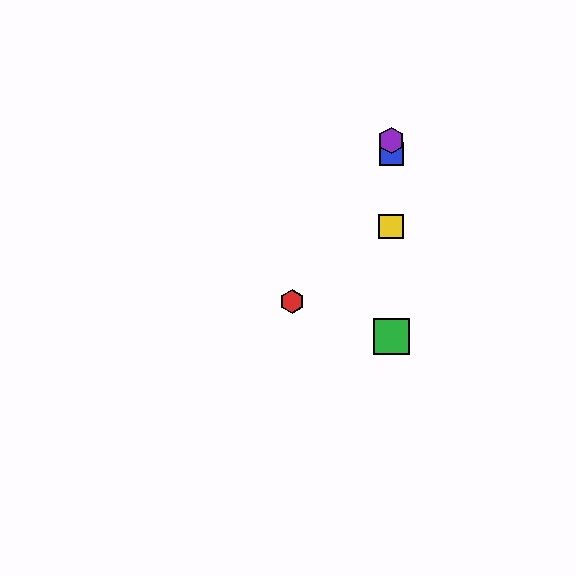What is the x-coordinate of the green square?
The green square is at x≈391.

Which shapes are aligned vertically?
The blue square, the green square, the yellow square, the purple hexagon are aligned vertically.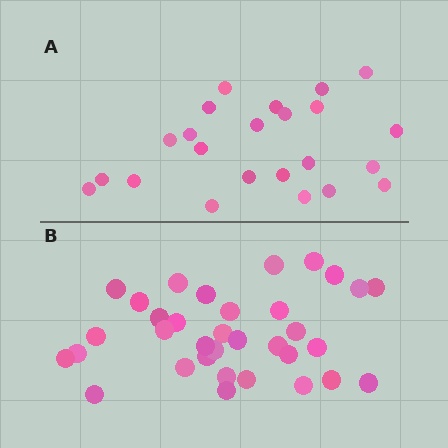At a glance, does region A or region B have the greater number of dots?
Region B (the bottom region) has more dots.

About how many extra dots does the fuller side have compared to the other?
Region B has roughly 12 or so more dots than region A.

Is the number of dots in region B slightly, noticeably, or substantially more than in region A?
Region B has substantially more. The ratio is roughly 1.5 to 1.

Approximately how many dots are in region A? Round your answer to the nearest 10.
About 20 dots. (The exact count is 23, which rounds to 20.)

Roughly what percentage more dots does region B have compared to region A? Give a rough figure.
About 50% more.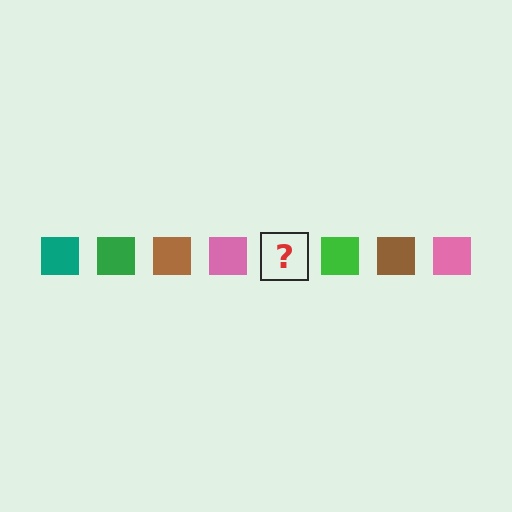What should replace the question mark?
The question mark should be replaced with a teal square.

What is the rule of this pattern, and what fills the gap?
The rule is that the pattern cycles through teal, green, brown, pink squares. The gap should be filled with a teal square.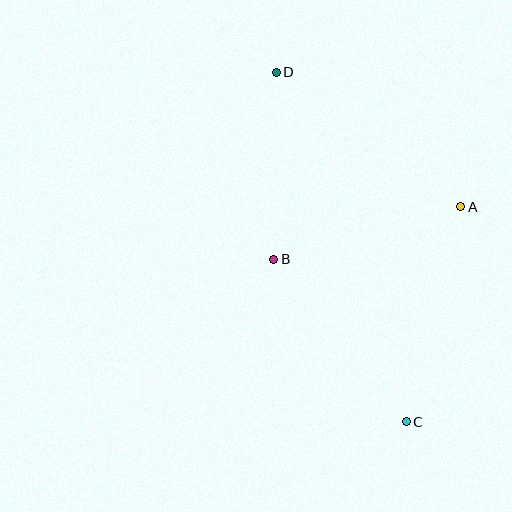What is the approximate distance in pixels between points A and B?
The distance between A and B is approximately 194 pixels.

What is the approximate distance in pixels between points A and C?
The distance between A and C is approximately 221 pixels.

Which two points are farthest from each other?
Points C and D are farthest from each other.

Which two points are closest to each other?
Points B and D are closest to each other.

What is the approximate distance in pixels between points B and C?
The distance between B and C is approximately 210 pixels.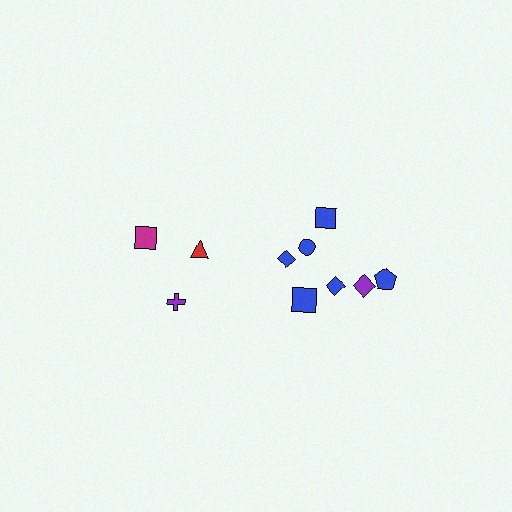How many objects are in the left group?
There are 3 objects.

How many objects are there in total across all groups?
There are 10 objects.